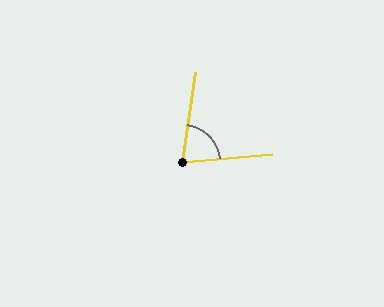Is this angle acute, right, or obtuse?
It is acute.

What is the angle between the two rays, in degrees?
Approximately 76 degrees.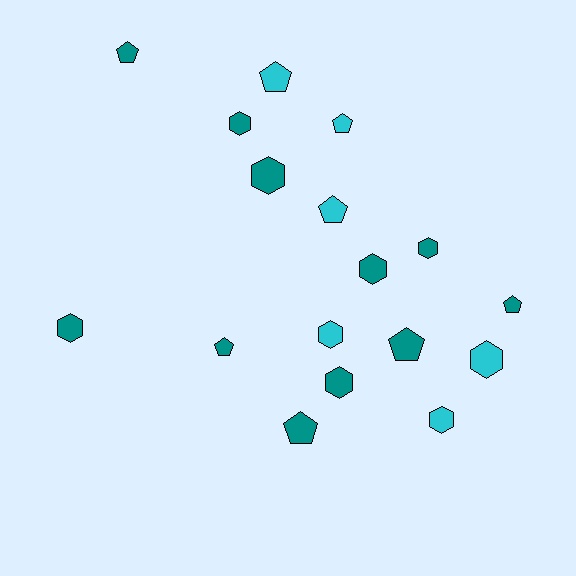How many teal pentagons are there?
There are 5 teal pentagons.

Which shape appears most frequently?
Hexagon, with 9 objects.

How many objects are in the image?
There are 17 objects.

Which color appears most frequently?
Teal, with 11 objects.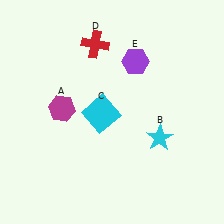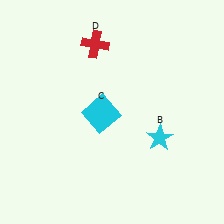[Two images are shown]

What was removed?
The purple hexagon (E), the magenta hexagon (A) were removed in Image 2.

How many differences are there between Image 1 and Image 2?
There are 2 differences between the two images.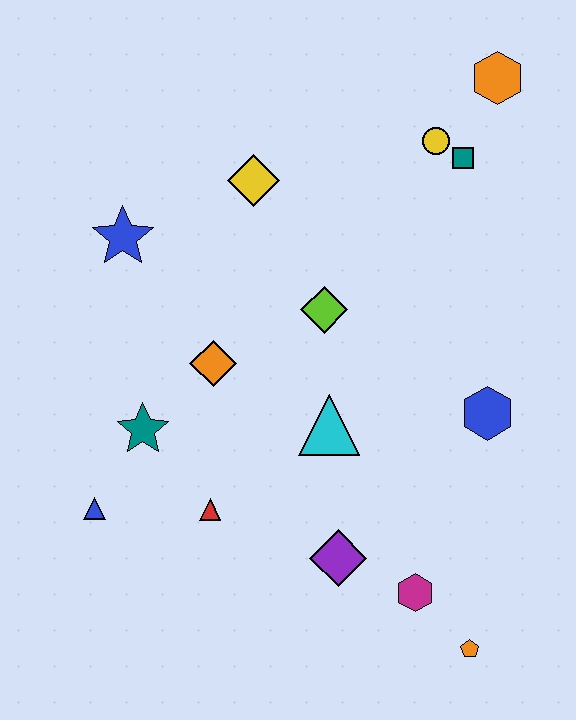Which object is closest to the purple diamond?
The magenta hexagon is closest to the purple diamond.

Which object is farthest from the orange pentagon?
The orange hexagon is farthest from the orange pentagon.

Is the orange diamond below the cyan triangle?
No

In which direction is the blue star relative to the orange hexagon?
The blue star is to the left of the orange hexagon.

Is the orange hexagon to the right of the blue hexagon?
Yes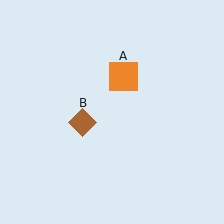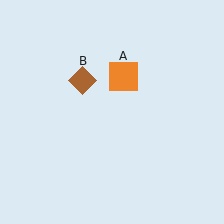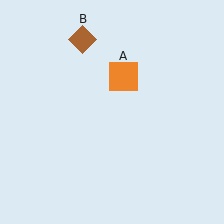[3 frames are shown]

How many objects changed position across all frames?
1 object changed position: brown diamond (object B).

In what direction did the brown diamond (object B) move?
The brown diamond (object B) moved up.